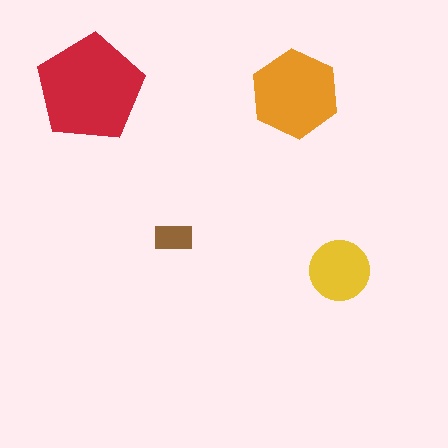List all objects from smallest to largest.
The brown rectangle, the yellow circle, the orange hexagon, the red pentagon.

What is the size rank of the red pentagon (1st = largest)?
1st.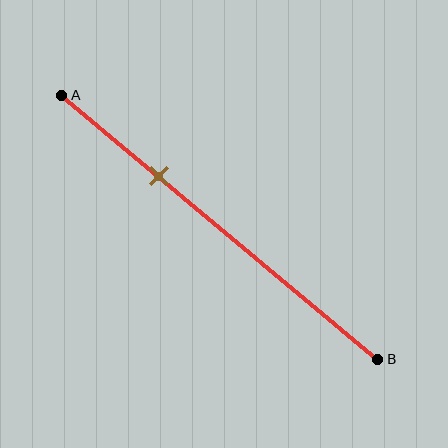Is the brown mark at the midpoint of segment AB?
No, the mark is at about 30% from A, not at the 50% midpoint.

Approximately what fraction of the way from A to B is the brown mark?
The brown mark is approximately 30% of the way from A to B.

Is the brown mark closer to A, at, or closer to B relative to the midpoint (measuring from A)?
The brown mark is closer to point A than the midpoint of segment AB.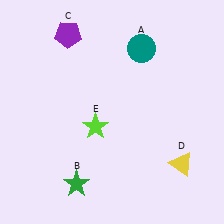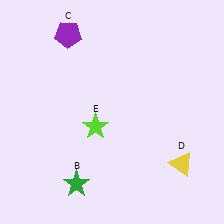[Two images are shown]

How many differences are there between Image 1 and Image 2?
There is 1 difference between the two images.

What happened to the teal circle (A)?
The teal circle (A) was removed in Image 2. It was in the top-right area of Image 1.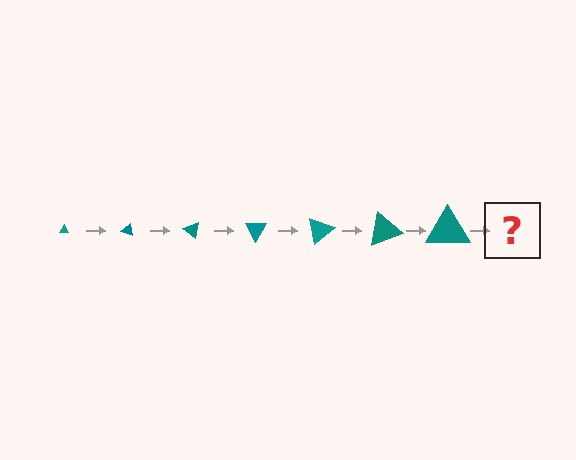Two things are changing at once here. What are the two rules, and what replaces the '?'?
The two rules are that the triangle grows larger each step and it rotates 20 degrees each step. The '?' should be a triangle, larger than the previous one and rotated 140 degrees from the start.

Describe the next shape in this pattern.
It should be a triangle, larger than the previous one and rotated 140 degrees from the start.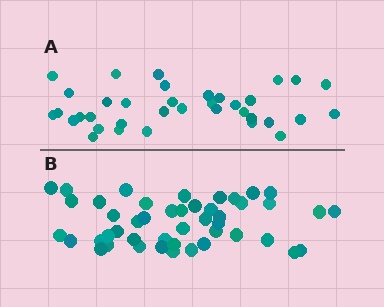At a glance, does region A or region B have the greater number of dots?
Region B (the bottom region) has more dots.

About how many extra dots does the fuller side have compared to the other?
Region B has roughly 10 or so more dots than region A.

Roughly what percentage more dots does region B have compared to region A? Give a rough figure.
About 30% more.